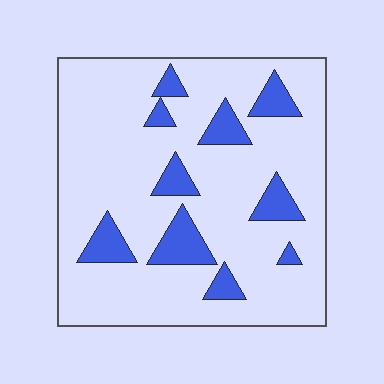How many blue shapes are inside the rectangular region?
10.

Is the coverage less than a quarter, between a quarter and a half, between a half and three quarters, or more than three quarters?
Less than a quarter.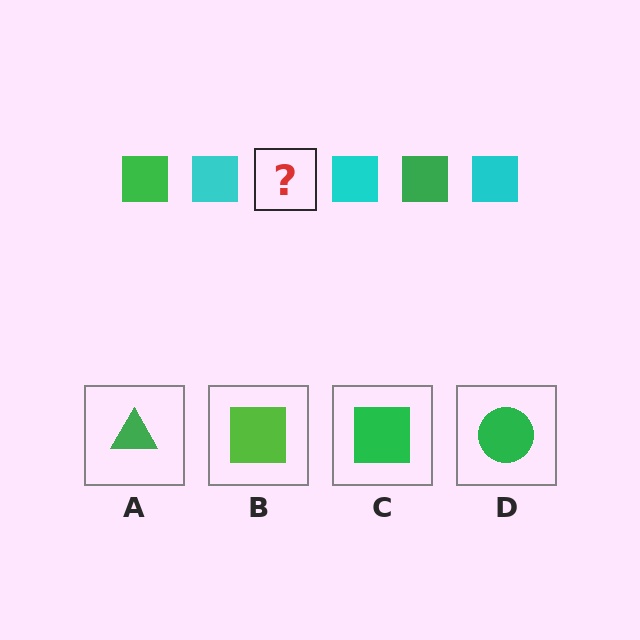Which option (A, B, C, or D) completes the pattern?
C.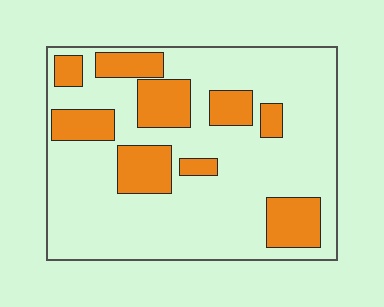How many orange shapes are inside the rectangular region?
9.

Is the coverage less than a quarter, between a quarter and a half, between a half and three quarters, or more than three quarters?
Between a quarter and a half.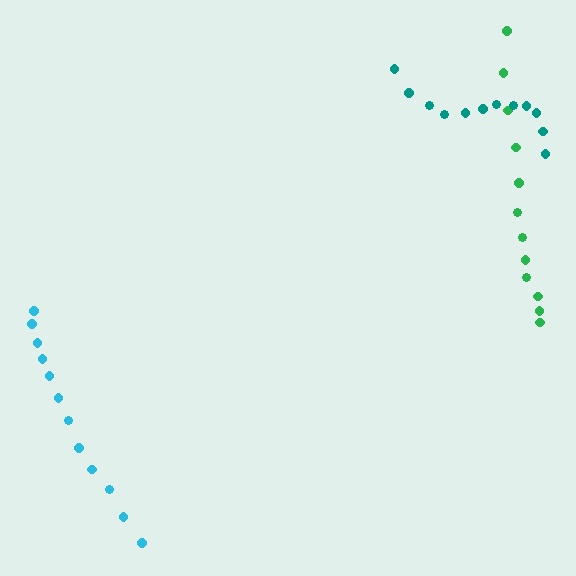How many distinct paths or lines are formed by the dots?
There are 3 distinct paths.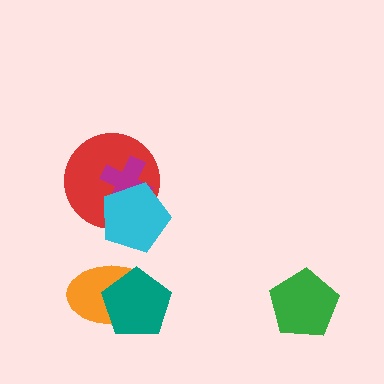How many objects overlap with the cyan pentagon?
2 objects overlap with the cyan pentagon.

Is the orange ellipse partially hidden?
Yes, it is partially covered by another shape.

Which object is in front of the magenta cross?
The cyan pentagon is in front of the magenta cross.